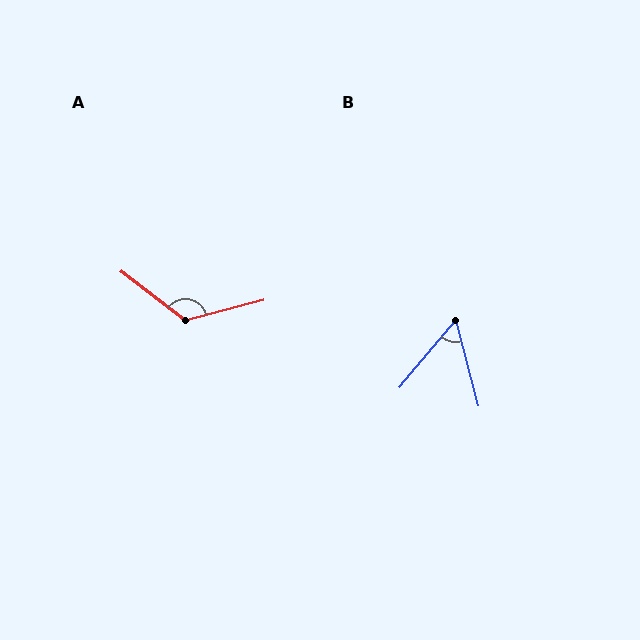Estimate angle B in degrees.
Approximately 55 degrees.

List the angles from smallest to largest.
B (55°), A (128°).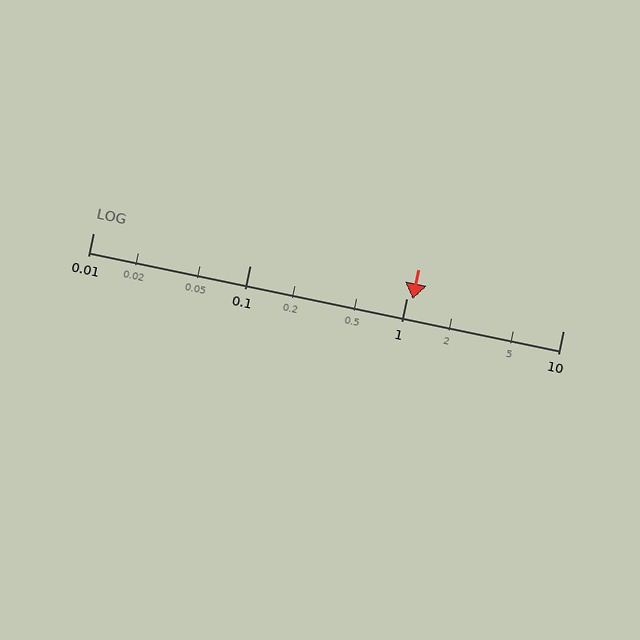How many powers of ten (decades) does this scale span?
The scale spans 3 decades, from 0.01 to 10.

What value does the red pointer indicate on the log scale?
The pointer indicates approximately 1.1.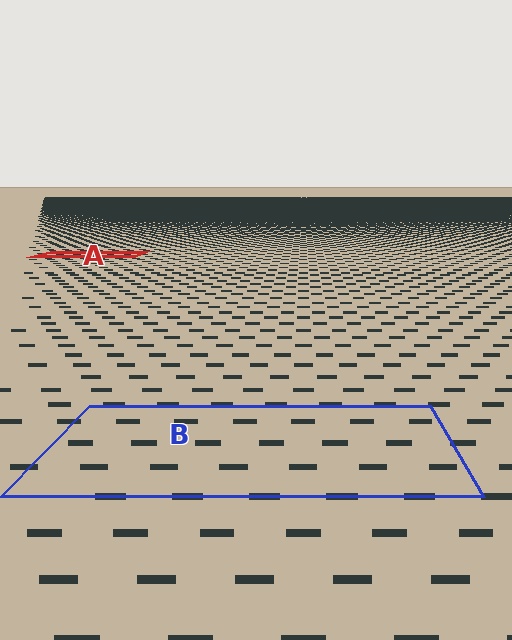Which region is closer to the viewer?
Region B is closer. The texture elements there are larger and more spread out.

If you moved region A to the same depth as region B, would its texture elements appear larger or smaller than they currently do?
They would appear larger. At a closer depth, the same texture elements are projected at a bigger on-screen size.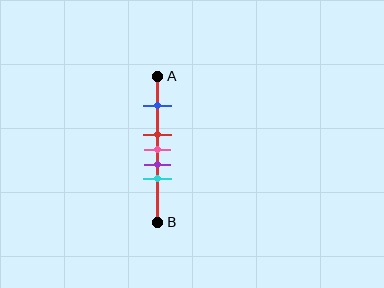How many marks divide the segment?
There are 5 marks dividing the segment.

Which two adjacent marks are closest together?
The red and pink marks are the closest adjacent pair.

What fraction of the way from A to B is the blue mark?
The blue mark is approximately 20% (0.2) of the way from A to B.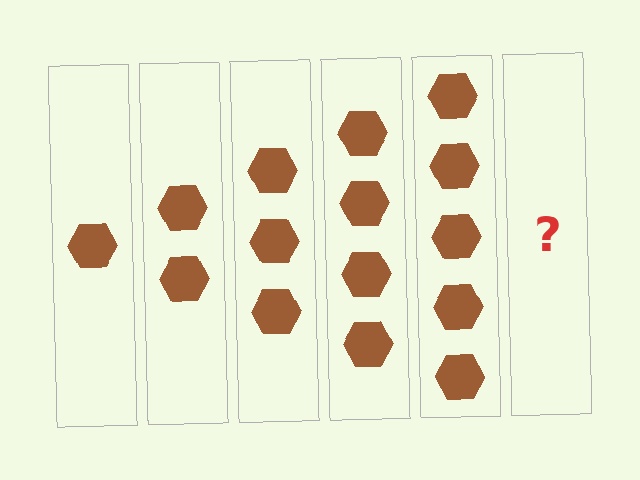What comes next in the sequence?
The next element should be 6 hexagons.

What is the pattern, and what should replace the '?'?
The pattern is that each step adds one more hexagon. The '?' should be 6 hexagons.